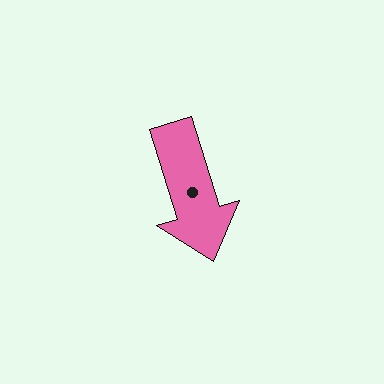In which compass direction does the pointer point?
South.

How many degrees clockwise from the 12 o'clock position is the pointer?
Approximately 163 degrees.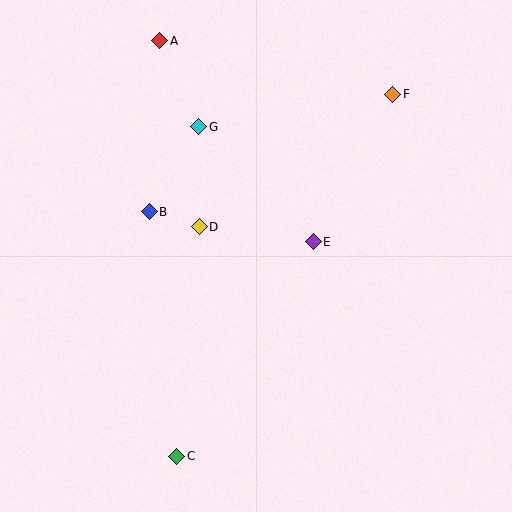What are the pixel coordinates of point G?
Point G is at (199, 127).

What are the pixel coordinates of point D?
Point D is at (199, 227).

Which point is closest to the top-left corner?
Point A is closest to the top-left corner.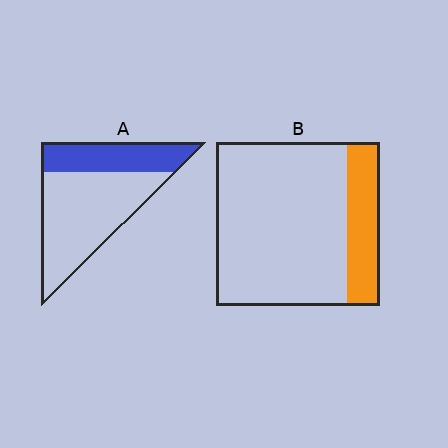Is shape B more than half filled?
No.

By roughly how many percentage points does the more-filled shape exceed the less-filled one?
By roughly 15 percentage points (A over B).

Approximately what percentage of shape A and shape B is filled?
A is approximately 35% and B is approximately 20%.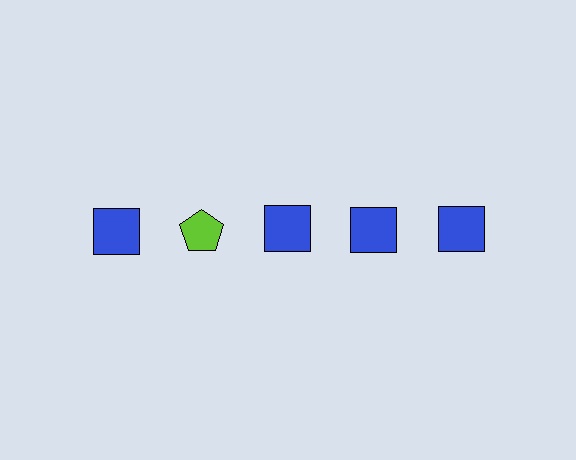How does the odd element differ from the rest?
It differs in both color (lime instead of blue) and shape (pentagon instead of square).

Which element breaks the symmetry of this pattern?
The lime pentagon in the top row, second from left column breaks the symmetry. All other shapes are blue squares.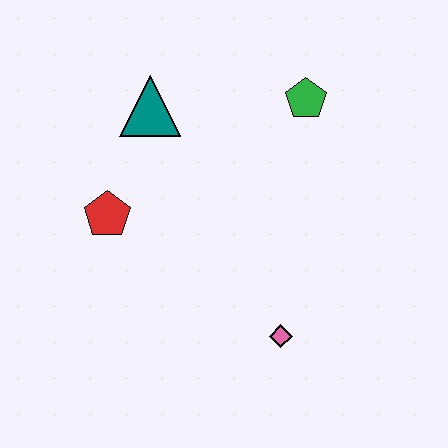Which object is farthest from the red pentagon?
The green pentagon is farthest from the red pentagon.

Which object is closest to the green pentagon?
The teal triangle is closest to the green pentagon.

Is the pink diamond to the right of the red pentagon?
Yes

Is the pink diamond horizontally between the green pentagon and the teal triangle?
Yes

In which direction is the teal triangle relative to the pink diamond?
The teal triangle is above the pink diamond.